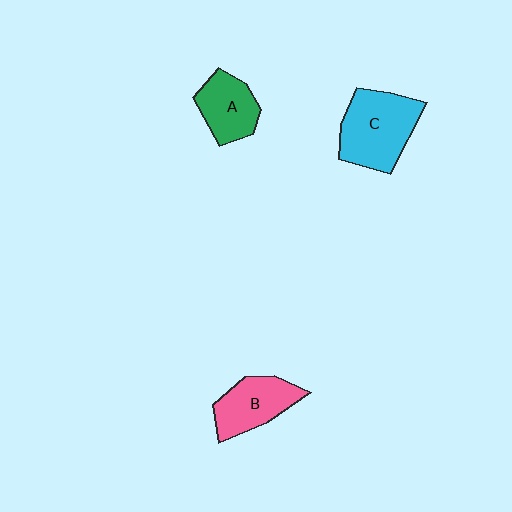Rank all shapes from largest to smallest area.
From largest to smallest: C (cyan), B (pink), A (green).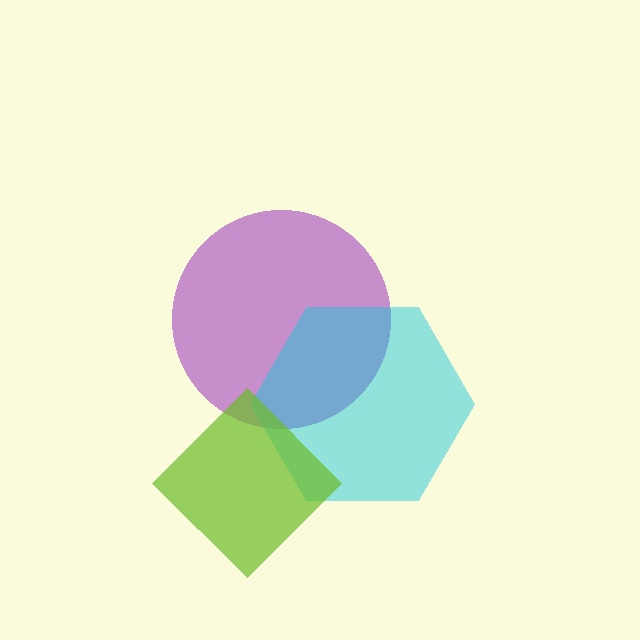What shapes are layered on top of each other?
The layered shapes are: a purple circle, a cyan hexagon, a lime diamond.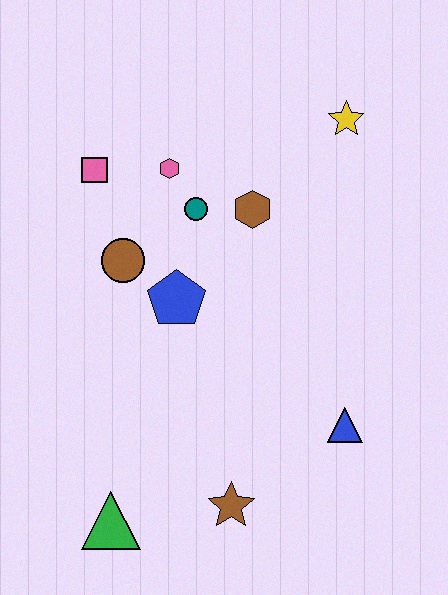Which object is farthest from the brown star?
The yellow star is farthest from the brown star.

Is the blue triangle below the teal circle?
Yes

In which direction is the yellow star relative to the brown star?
The yellow star is above the brown star.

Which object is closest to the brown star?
The green triangle is closest to the brown star.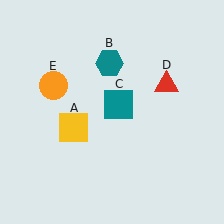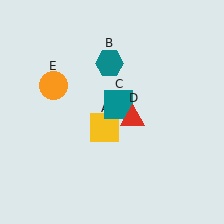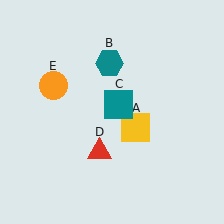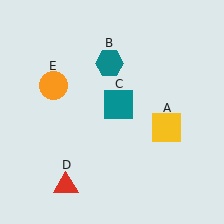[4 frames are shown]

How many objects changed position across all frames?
2 objects changed position: yellow square (object A), red triangle (object D).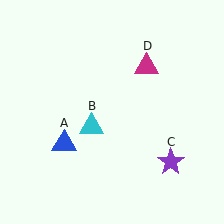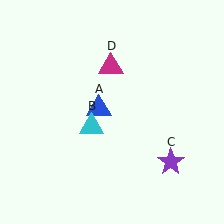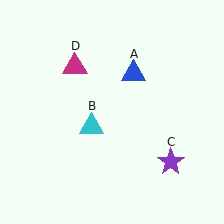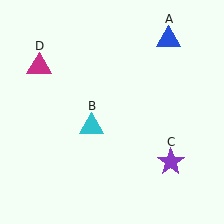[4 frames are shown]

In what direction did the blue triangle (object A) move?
The blue triangle (object A) moved up and to the right.